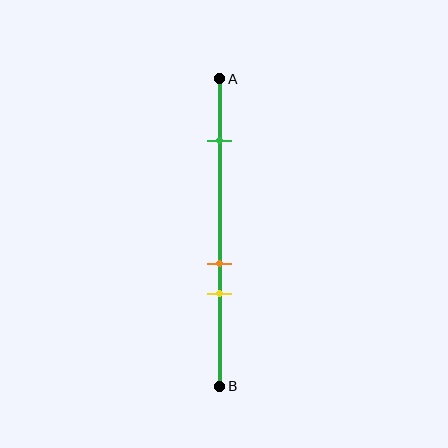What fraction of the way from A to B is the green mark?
The green mark is approximately 20% (0.2) of the way from A to B.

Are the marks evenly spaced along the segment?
No, the marks are not evenly spaced.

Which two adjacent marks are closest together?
The orange and yellow marks are the closest adjacent pair.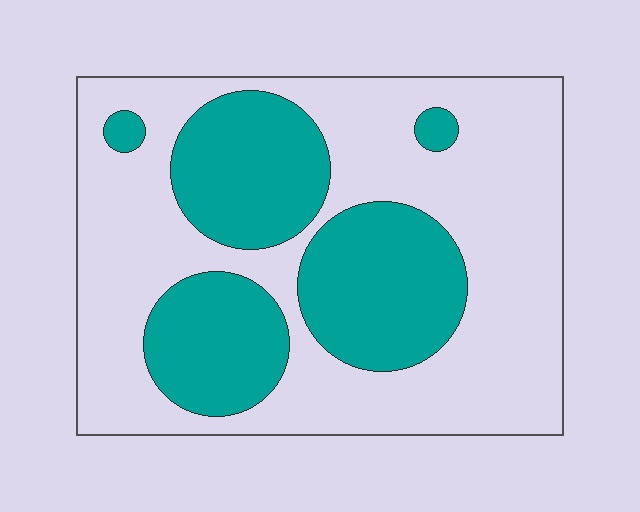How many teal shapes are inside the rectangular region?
5.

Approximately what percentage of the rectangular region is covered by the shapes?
Approximately 35%.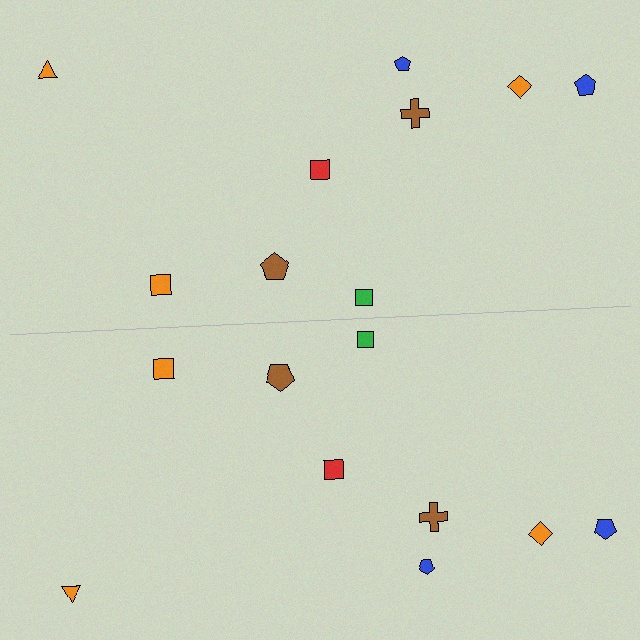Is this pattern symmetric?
Yes, this pattern has bilateral (reflection) symmetry.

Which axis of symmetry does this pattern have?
The pattern has a horizontal axis of symmetry running through the center of the image.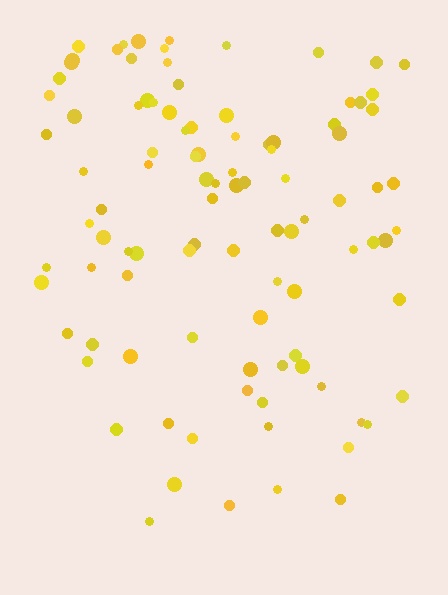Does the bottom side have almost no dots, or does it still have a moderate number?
Still a moderate number, just noticeably fewer than the top.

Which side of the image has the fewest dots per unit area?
The bottom.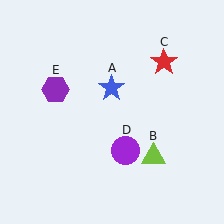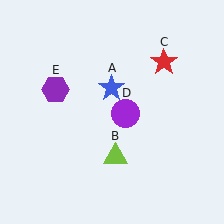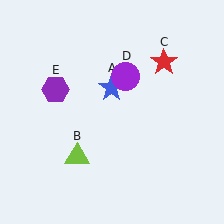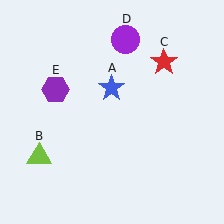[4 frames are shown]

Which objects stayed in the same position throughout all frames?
Blue star (object A) and red star (object C) and purple hexagon (object E) remained stationary.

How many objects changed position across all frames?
2 objects changed position: lime triangle (object B), purple circle (object D).